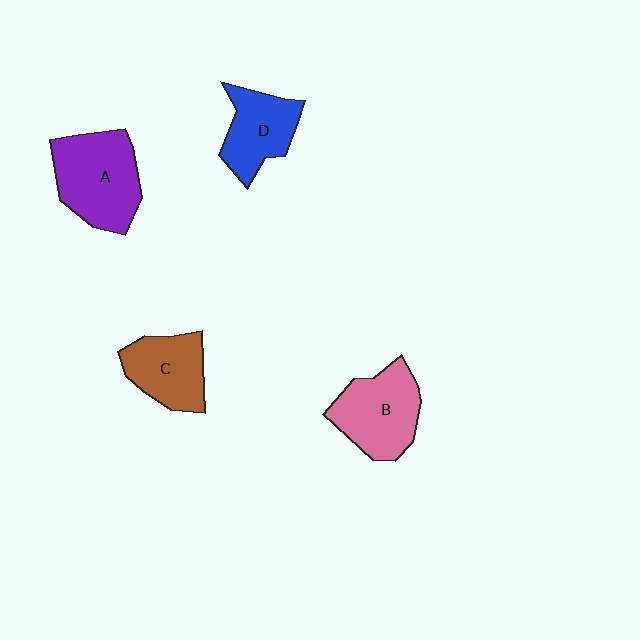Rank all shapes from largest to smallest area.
From largest to smallest: A (purple), B (pink), C (brown), D (blue).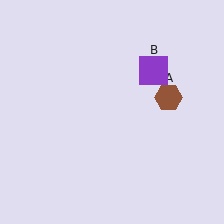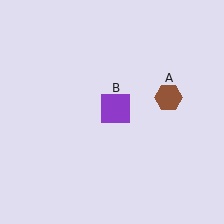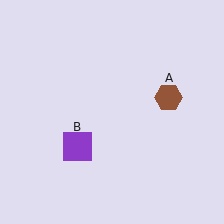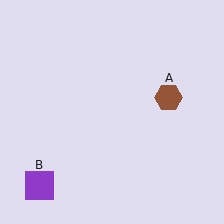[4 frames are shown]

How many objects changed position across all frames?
1 object changed position: purple square (object B).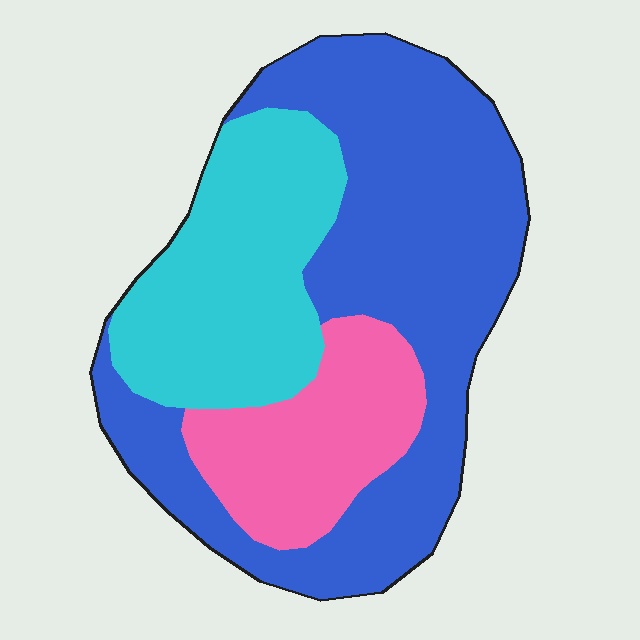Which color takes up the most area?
Blue, at roughly 55%.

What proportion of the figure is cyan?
Cyan covers 28% of the figure.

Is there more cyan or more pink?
Cyan.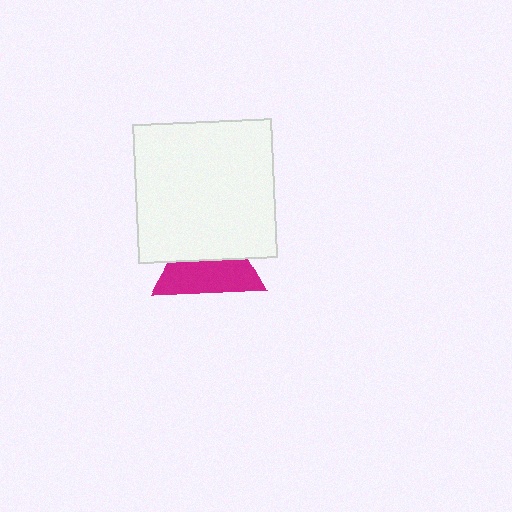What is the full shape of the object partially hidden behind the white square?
The partially hidden object is a magenta triangle.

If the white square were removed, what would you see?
You would see the complete magenta triangle.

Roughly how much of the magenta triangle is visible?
About half of it is visible (roughly 53%).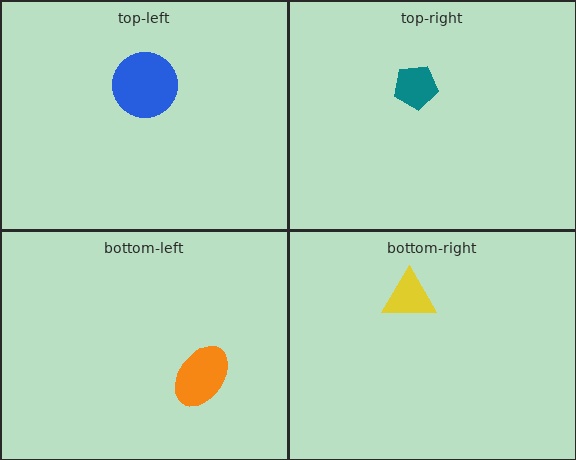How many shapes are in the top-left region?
1.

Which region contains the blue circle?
The top-left region.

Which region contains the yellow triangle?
The bottom-right region.